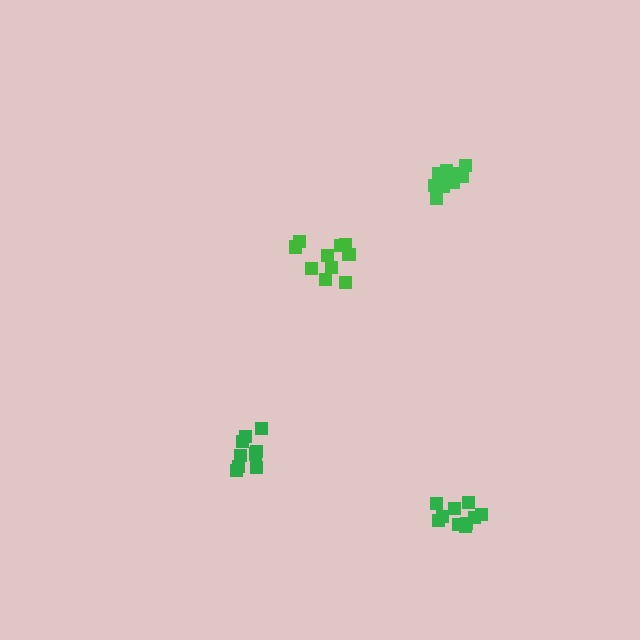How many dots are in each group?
Group 1: 10 dots, Group 2: 12 dots, Group 3: 10 dots, Group 4: 9 dots (41 total).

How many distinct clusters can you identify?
There are 4 distinct clusters.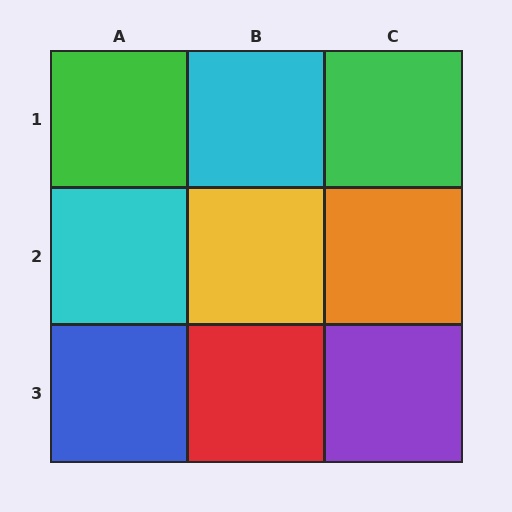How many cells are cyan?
2 cells are cyan.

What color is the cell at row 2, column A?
Cyan.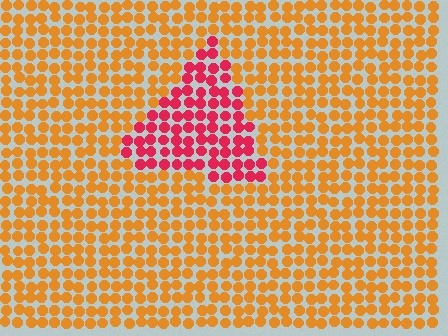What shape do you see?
I see a triangle.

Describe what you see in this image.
The image is filled with small orange elements in a uniform arrangement. A triangle-shaped region is visible where the elements are tinted to a slightly different hue, forming a subtle color boundary.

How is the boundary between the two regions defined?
The boundary is defined purely by a slight shift in hue (about 47 degrees). Spacing, size, and orientation are identical on both sides.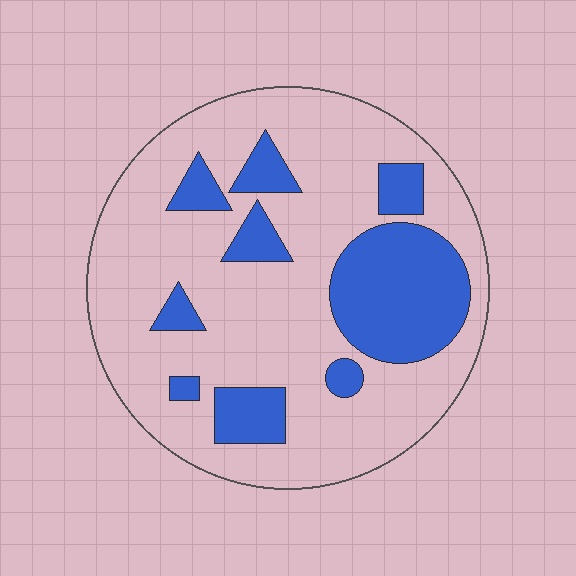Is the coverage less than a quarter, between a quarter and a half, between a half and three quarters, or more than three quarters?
Between a quarter and a half.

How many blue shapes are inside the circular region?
9.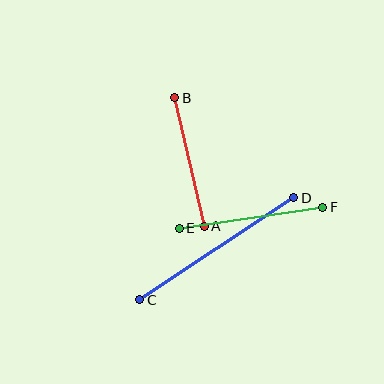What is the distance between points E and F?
The distance is approximately 145 pixels.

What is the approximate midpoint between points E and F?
The midpoint is at approximately (251, 218) pixels.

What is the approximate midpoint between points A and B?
The midpoint is at approximately (190, 162) pixels.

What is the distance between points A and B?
The distance is approximately 132 pixels.